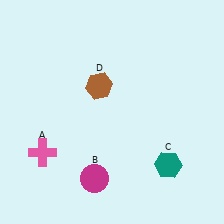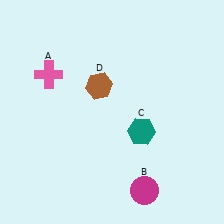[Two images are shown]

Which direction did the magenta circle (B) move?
The magenta circle (B) moved right.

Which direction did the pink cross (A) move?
The pink cross (A) moved up.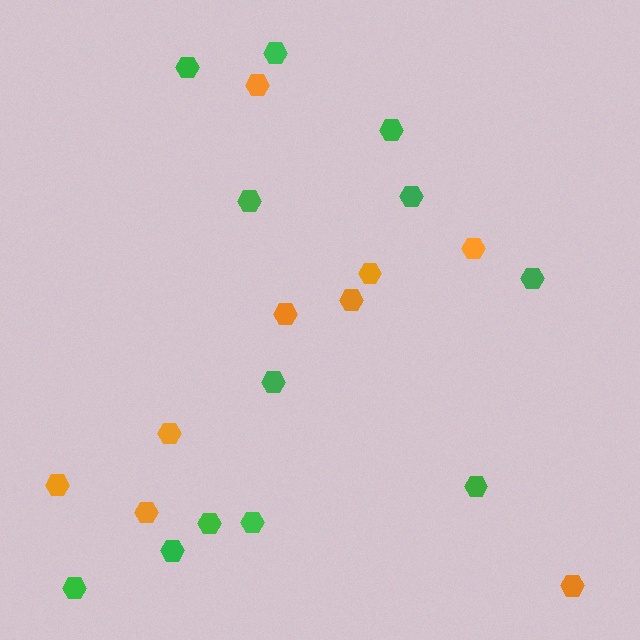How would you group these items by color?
There are 2 groups: one group of green hexagons (12) and one group of orange hexagons (9).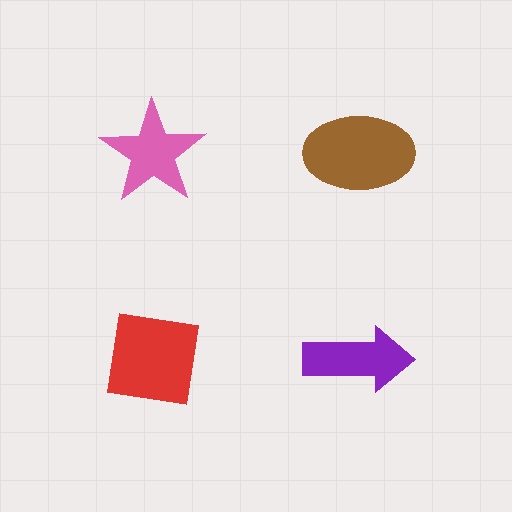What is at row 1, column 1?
A pink star.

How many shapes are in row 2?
2 shapes.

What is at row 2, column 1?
A red square.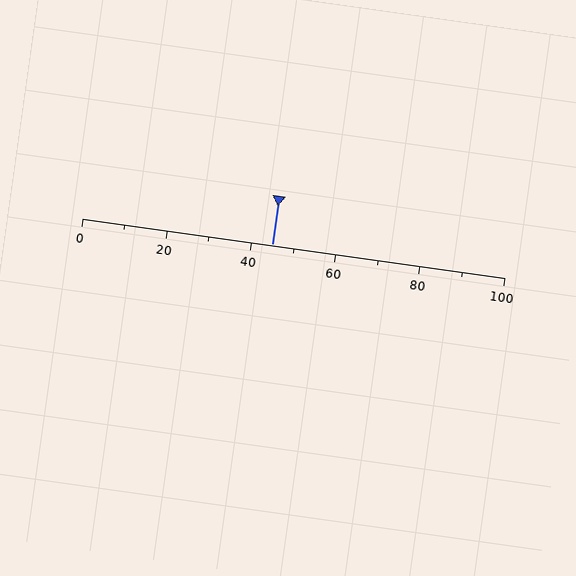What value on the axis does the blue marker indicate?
The marker indicates approximately 45.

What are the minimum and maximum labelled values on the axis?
The axis runs from 0 to 100.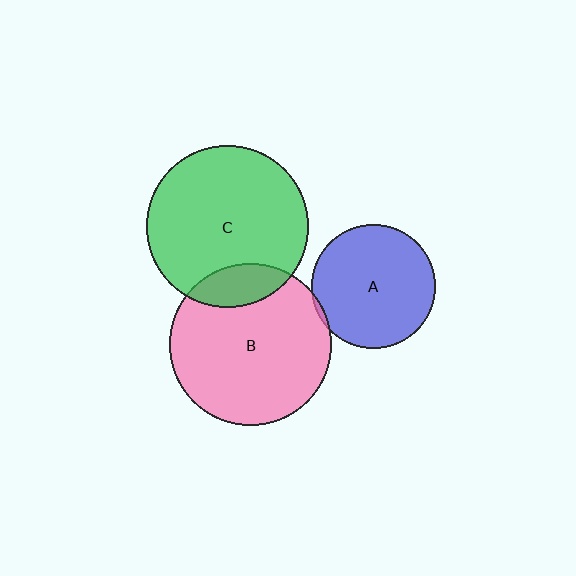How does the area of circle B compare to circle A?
Approximately 1.7 times.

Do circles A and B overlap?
Yes.